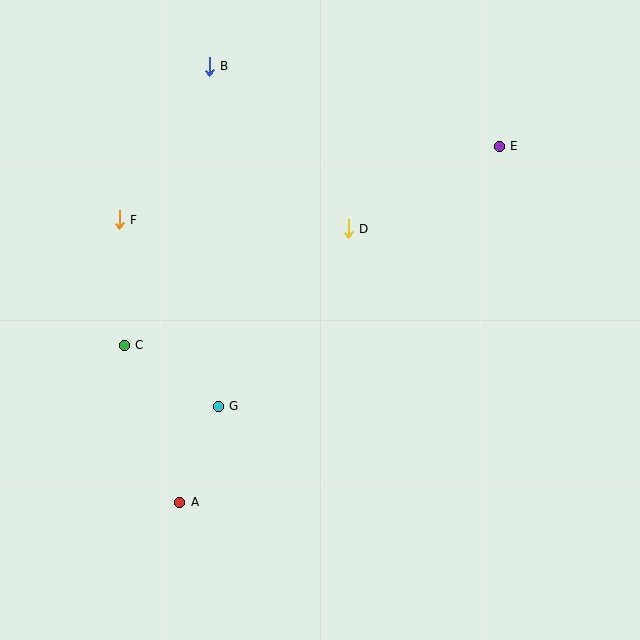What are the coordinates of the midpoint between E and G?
The midpoint between E and G is at (359, 276).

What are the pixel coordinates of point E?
Point E is at (499, 146).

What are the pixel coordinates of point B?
Point B is at (209, 66).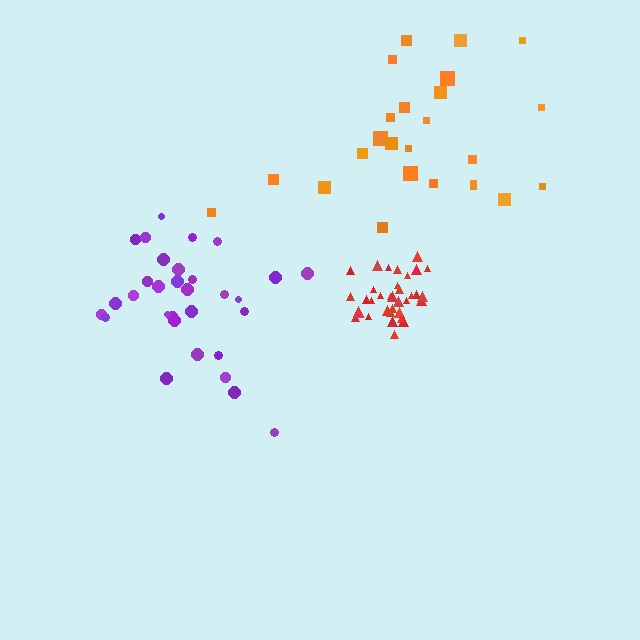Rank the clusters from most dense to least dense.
red, purple, orange.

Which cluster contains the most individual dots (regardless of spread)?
Red (35).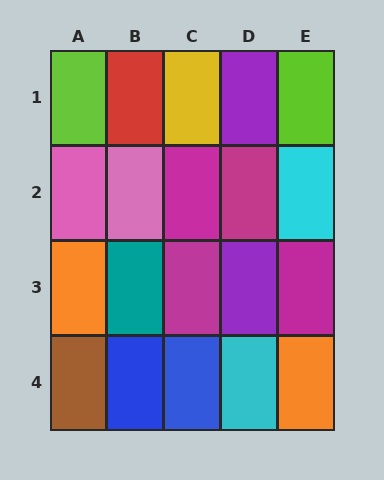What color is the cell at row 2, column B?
Pink.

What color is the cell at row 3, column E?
Magenta.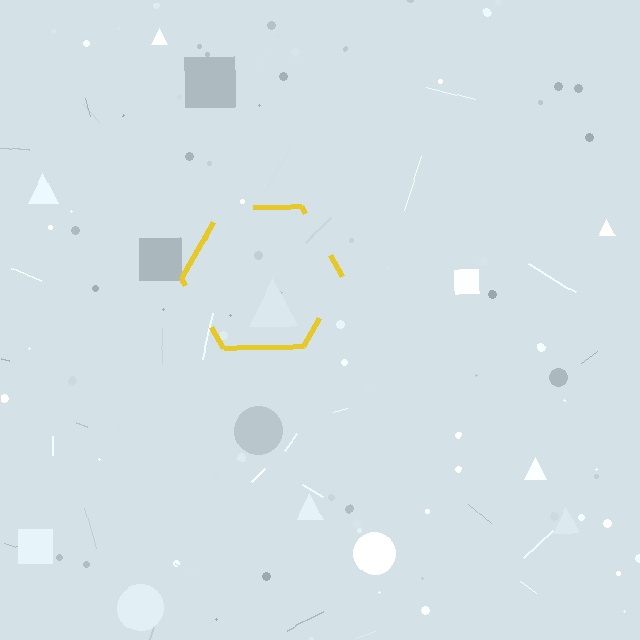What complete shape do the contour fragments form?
The contour fragments form a hexagon.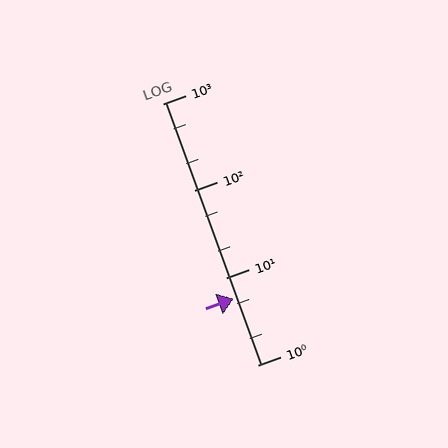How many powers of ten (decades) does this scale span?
The scale spans 3 decades, from 1 to 1000.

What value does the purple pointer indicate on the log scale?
The pointer indicates approximately 5.7.